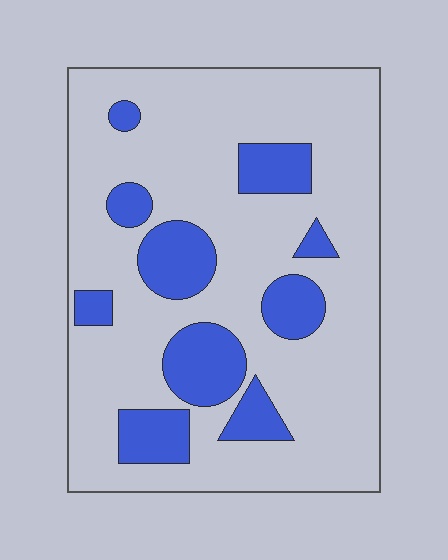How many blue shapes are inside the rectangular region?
10.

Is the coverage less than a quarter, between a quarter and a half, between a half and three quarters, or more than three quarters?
Less than a quarter.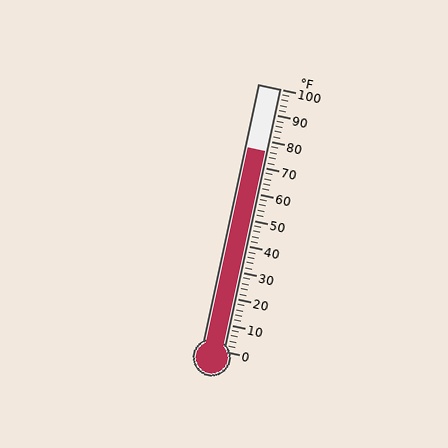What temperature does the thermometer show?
The thermometer shows approximately 76°F.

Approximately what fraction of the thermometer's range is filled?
The thermometer is filled to approximately 75% of its range.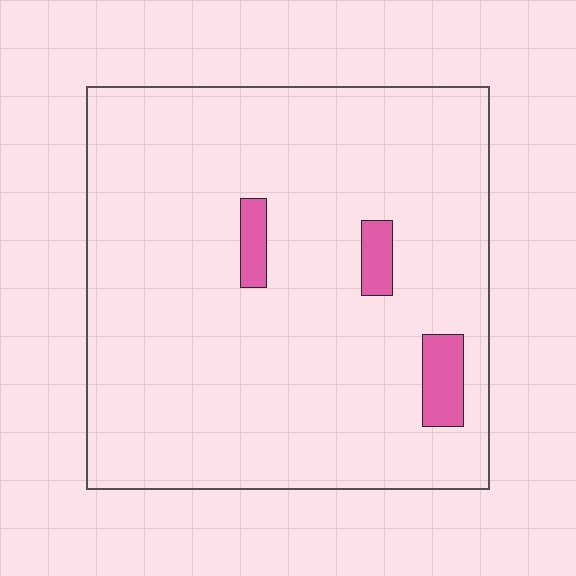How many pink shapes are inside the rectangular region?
3.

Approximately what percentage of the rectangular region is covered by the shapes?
Approximately 5%.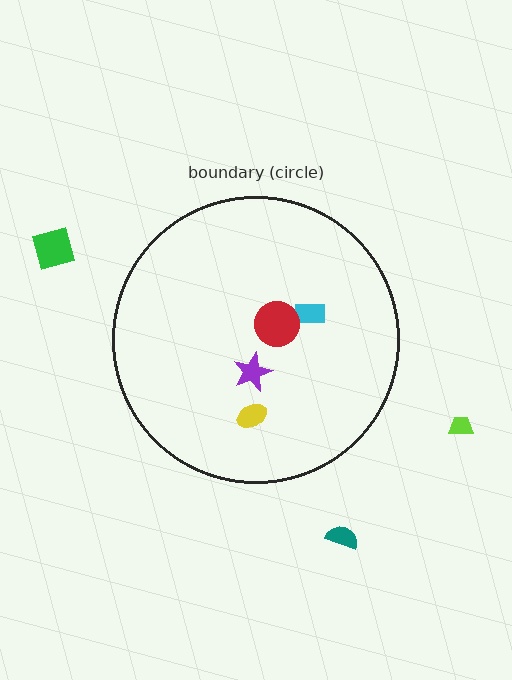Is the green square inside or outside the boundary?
Outside.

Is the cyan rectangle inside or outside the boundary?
Inside.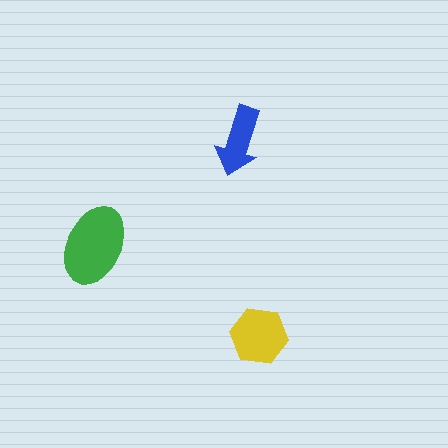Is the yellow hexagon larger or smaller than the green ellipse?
Smaller.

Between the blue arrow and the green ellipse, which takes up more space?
The green ellipse.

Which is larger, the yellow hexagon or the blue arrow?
The yellow hexagon.